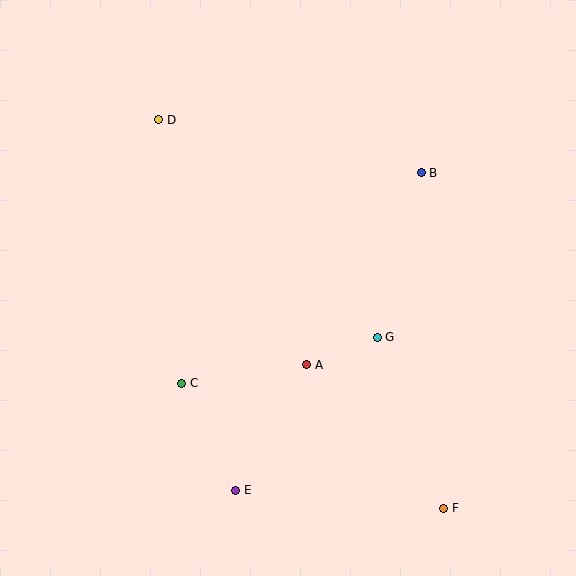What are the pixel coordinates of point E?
Point E is at (236, 490).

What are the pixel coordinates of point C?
Point C is at (182, 383).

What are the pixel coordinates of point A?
Point A is at (307, 365).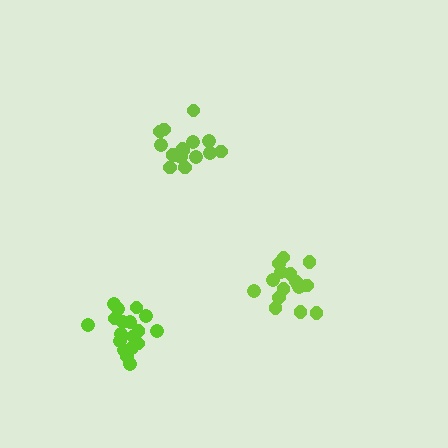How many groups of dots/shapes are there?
There are 3 groups.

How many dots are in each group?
Group 1: 18 dots, Group 2: 16 dots, Group 3: 16 dots (50 total).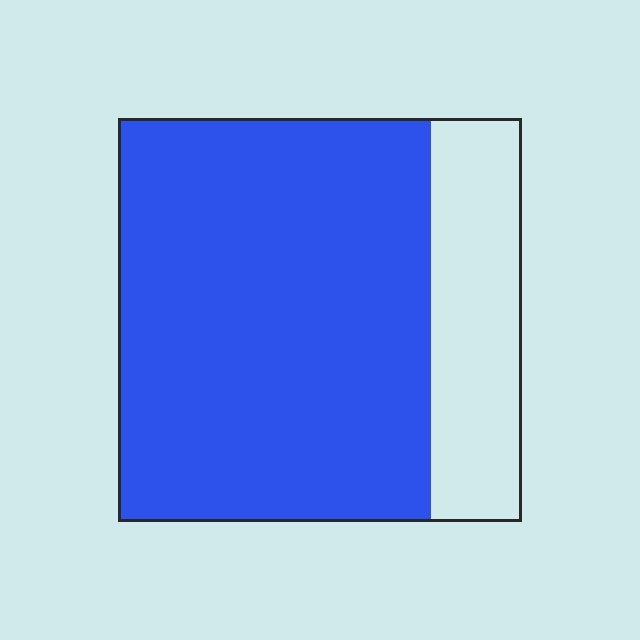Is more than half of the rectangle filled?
Yes.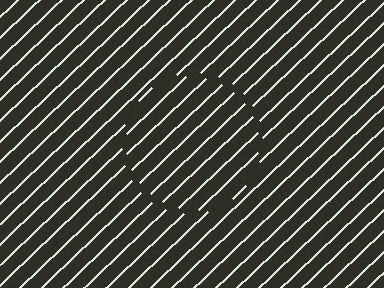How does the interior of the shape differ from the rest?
The interior of the shape contains the same grating, shifted by half a period — the contour is defined by the phase discontinuity where line-ends from the inner and outer gratings abut.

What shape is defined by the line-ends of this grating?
An illusory circle. The interior of the shape contains the same grating, shifted by half a period — the contour is defined by the phase discontinuity where line-ends from the inner and outer gratings abut.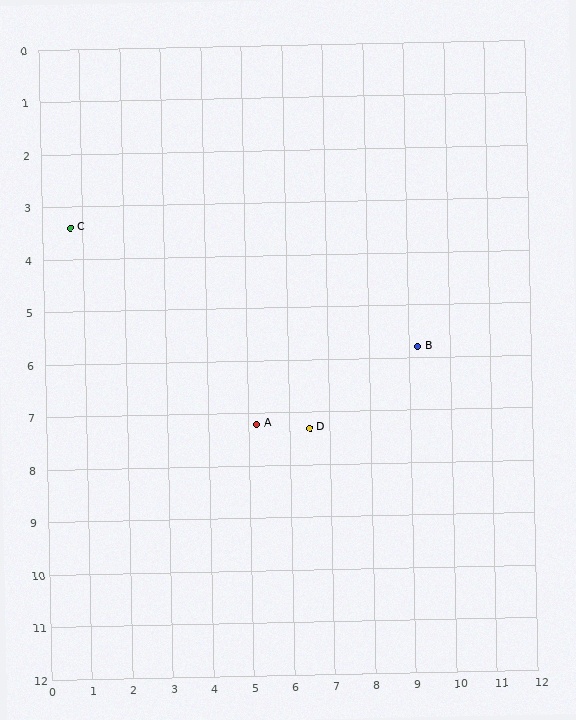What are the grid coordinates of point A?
Point A is at approximately (5.2, 7.2).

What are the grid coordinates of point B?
Point B is at approximately (9.2, 5.8).